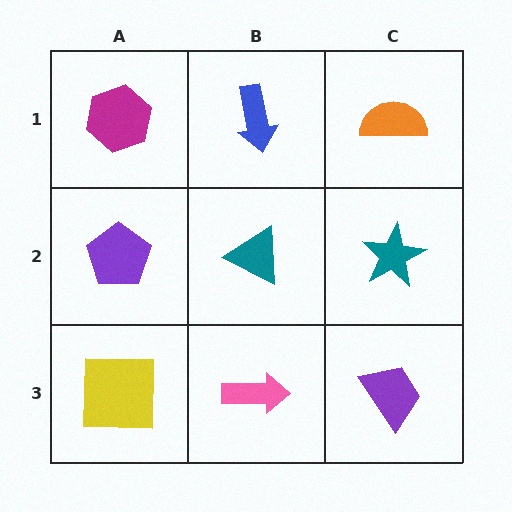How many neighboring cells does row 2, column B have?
4.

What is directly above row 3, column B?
A teal triangle.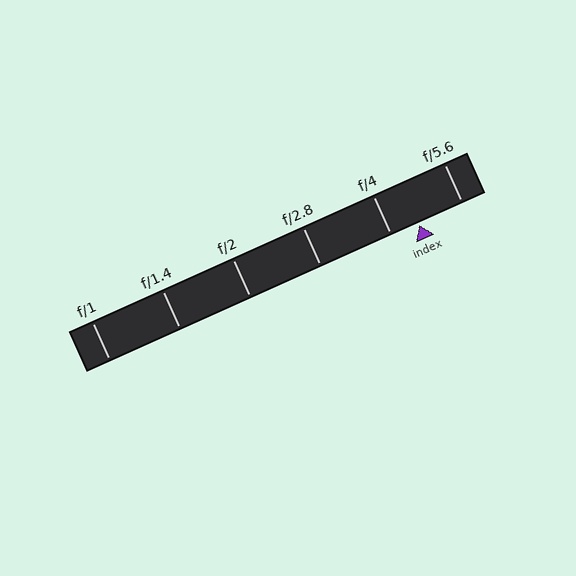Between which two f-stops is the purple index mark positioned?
The index mark is between f/4 and f/5.6.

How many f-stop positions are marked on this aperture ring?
There are 6 f-stop positions marked.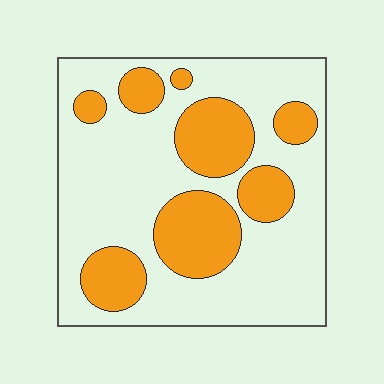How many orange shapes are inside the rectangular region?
8.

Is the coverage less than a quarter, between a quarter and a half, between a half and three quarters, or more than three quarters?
Between a quarter and a half.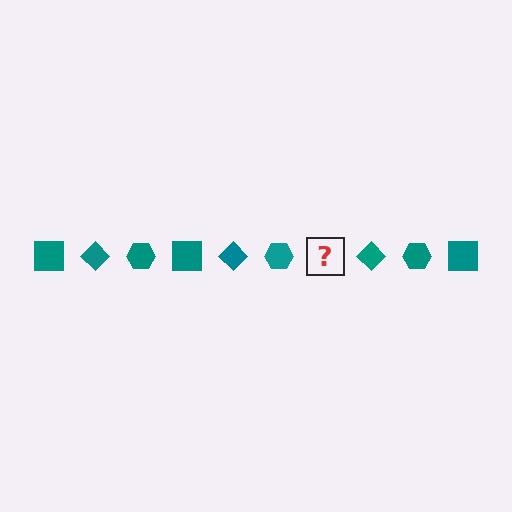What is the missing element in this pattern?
The missing element is a teal square.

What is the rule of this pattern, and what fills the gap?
The rule is that the pattern cycles through square, diamond, hexagon shapes in teal. The gap should be filled with a teal square.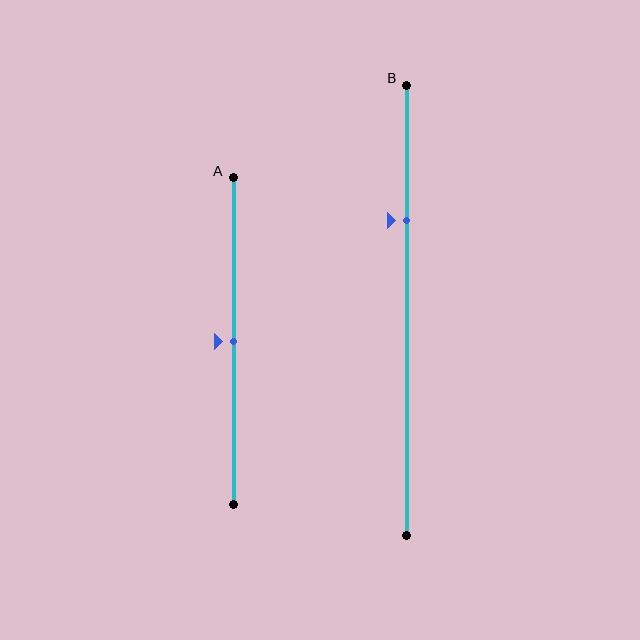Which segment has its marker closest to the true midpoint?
Segment A has its marker closest to the true midpoint.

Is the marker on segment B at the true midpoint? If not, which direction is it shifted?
No, the marker on segment B is shifted upward by about 20% of the segment length.